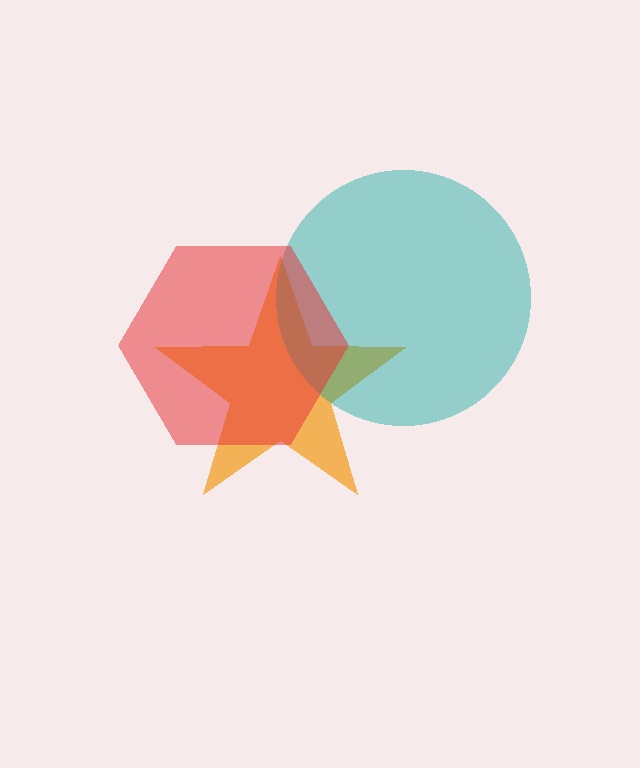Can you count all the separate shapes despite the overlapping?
Yes, there are 3 separate shapes.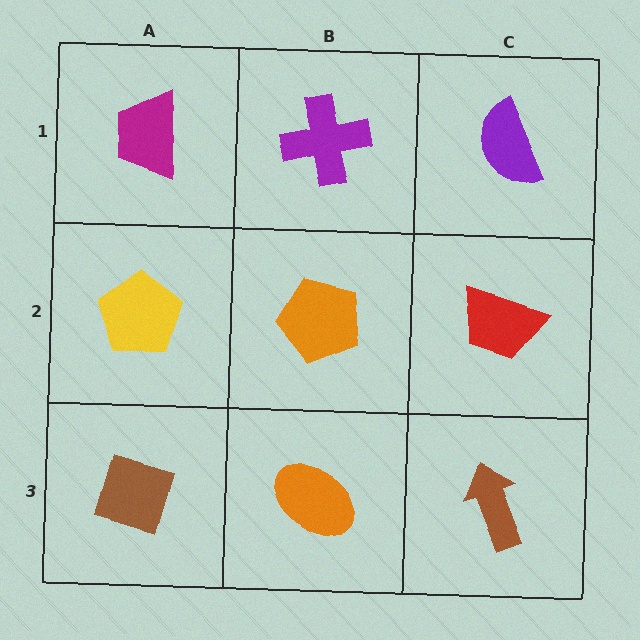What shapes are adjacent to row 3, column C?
A red trapezoid (row 2, column C), an orange ellipse (row 3, column B).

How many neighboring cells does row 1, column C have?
2.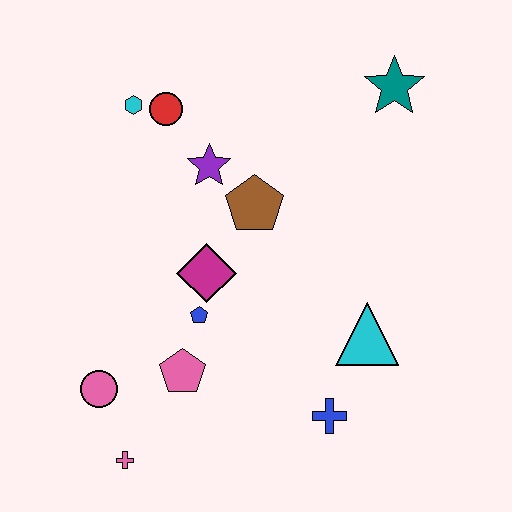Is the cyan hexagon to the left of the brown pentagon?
Yes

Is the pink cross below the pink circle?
Yes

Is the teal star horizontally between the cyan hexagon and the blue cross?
No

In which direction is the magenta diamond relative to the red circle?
The magenta diamond is below the red circle.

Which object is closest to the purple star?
The brown pentagon is closest to the purple star.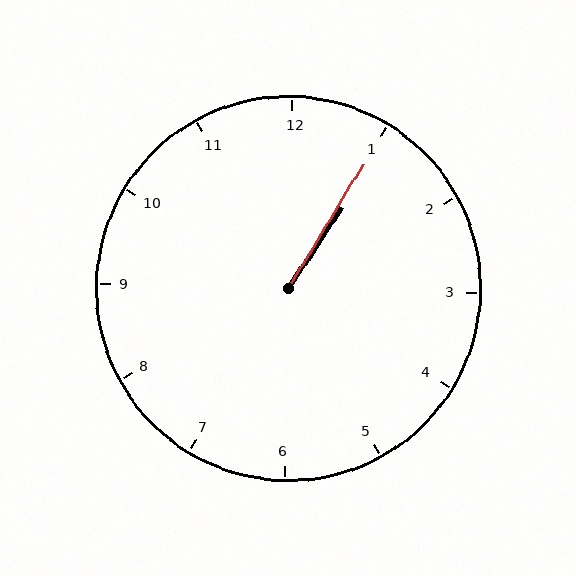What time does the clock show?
1:05.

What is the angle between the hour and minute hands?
Approximately 2 degrees.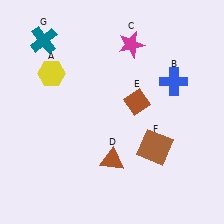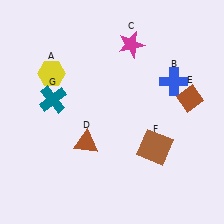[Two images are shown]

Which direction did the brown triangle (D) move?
The brown triangle (D) moved left.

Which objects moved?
The objects that moved are: the brown triangle (D), the brown diamond (E), the teal cross (G).